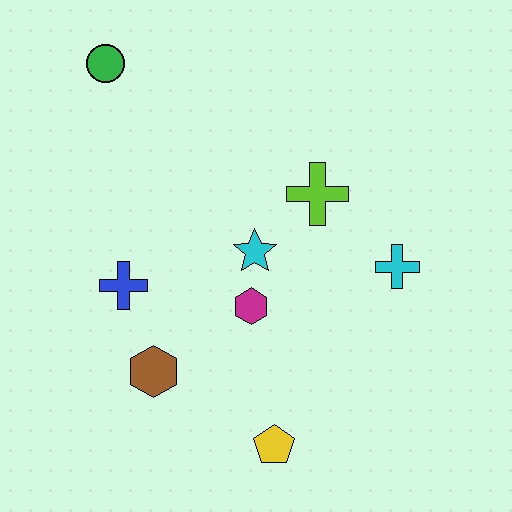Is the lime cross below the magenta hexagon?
No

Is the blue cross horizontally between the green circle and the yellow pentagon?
Yes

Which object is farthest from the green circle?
The yellow pentagon is farthest from the green circle.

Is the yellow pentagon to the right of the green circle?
Yes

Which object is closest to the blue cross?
The brown hexagon is closest to the blue cross.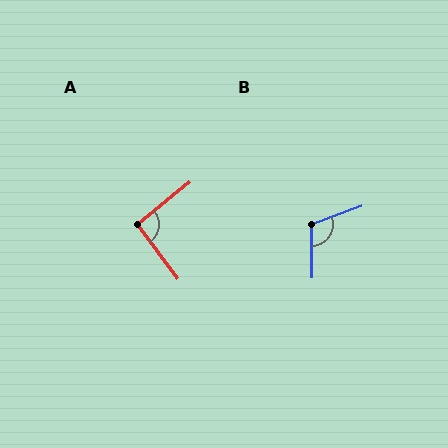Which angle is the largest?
B, at approximately 110 degrees.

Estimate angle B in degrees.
Approximately 110 degrees.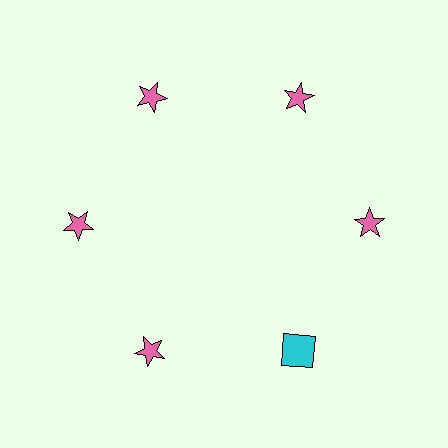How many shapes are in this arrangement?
There are 6 shapes arranged in a ring pattern.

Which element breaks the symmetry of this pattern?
The cyan square at roughly the 5 o'clock position breaks the symmetry. All other shapes are pink stars.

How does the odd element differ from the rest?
It differs in both color (cyan instead of pink) and shape (square instead of star).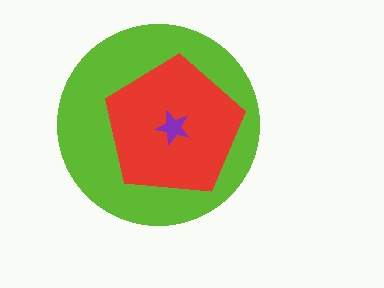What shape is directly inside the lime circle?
The red pentagon.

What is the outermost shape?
The lime circle.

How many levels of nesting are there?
3.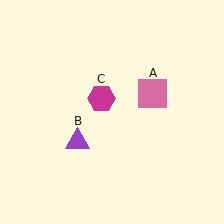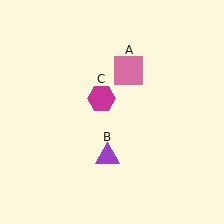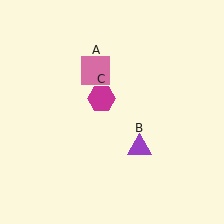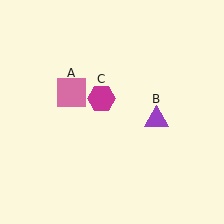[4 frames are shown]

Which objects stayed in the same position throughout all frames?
Magenta hexagon (object C) remained stationary.